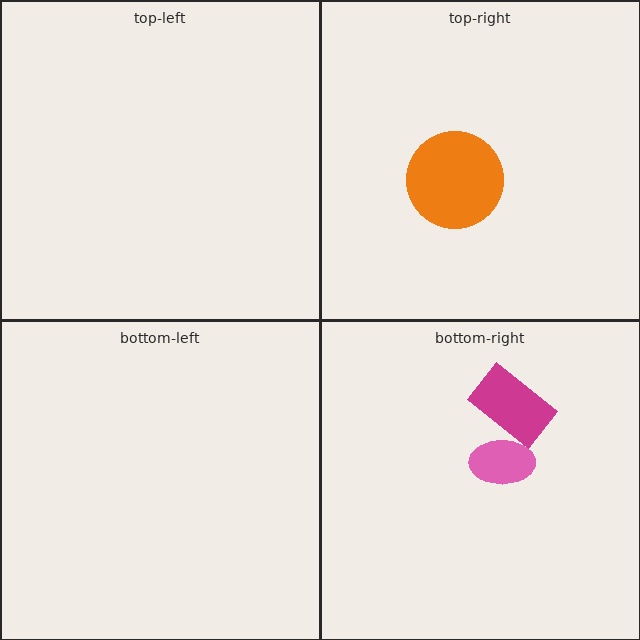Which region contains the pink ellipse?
The bottom-right region.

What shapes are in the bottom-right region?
The pink ellipse, the magenta rectangle.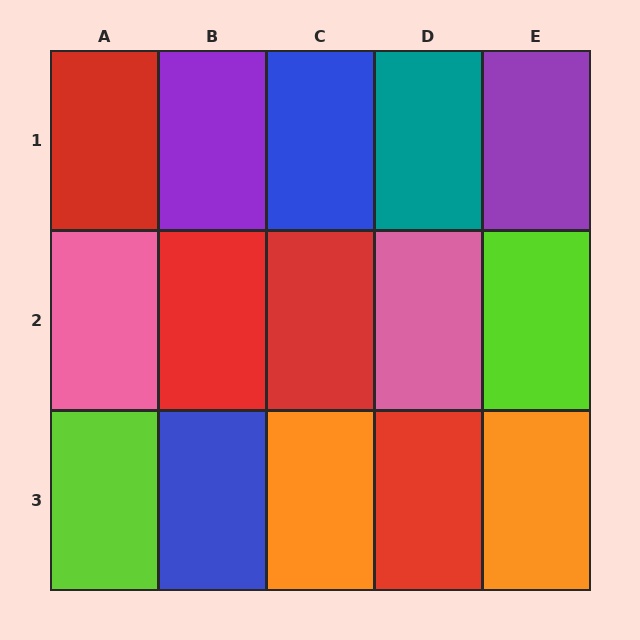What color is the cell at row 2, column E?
Lime.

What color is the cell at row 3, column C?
Orange.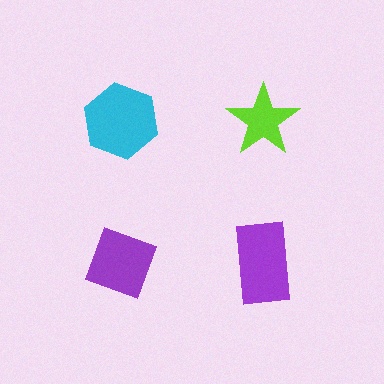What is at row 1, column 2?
A lime star.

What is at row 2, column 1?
A purple diamond.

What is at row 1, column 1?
A cyan hexagon.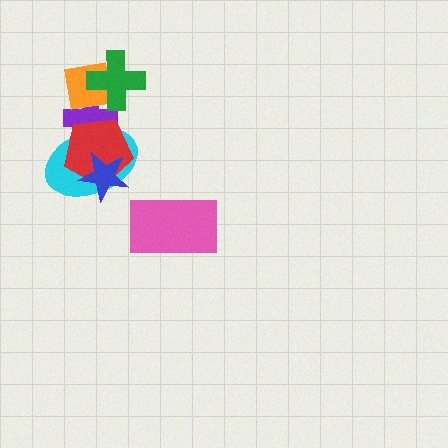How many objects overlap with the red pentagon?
3 objects overlap with the red pentagon.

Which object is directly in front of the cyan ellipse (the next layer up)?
The red pentagon is directly in front of the cyan ellipse.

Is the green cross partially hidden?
No, no other shape covers it.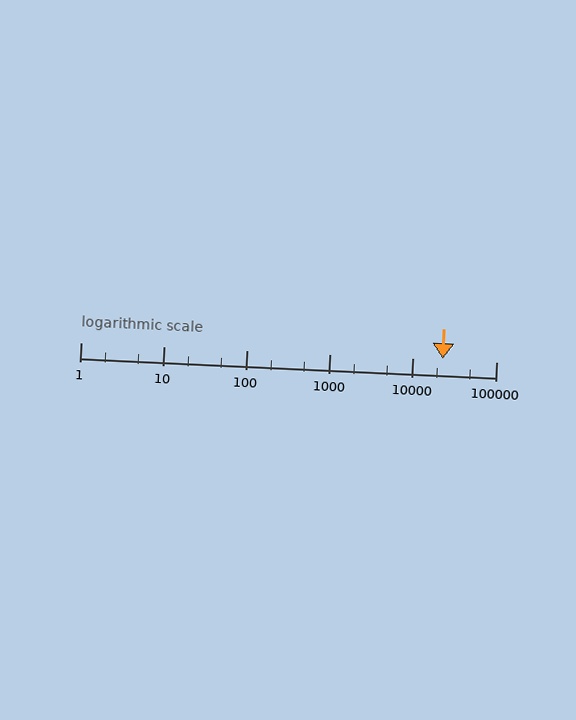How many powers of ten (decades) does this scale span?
The scale spans 5 decades, from 1 to 100000.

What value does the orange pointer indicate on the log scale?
The pointer indicates approximately 23000.